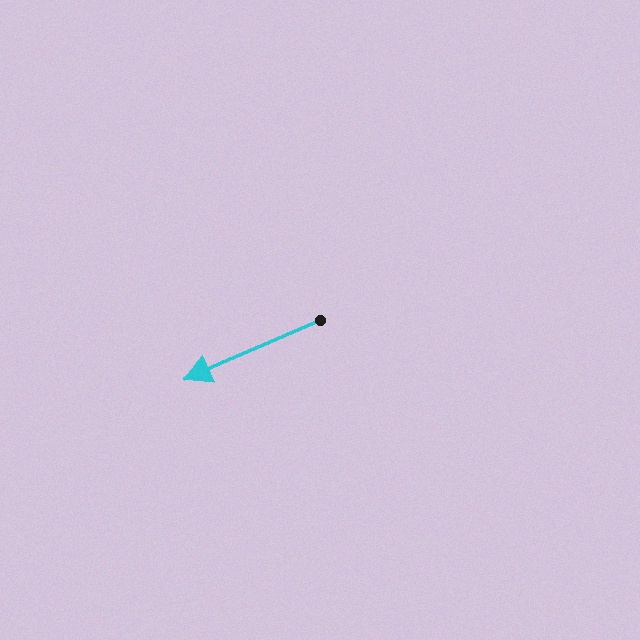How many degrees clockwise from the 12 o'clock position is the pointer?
Approximately 246 degrees.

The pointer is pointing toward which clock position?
Roughly 8 o'clock.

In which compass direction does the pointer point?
Southwest.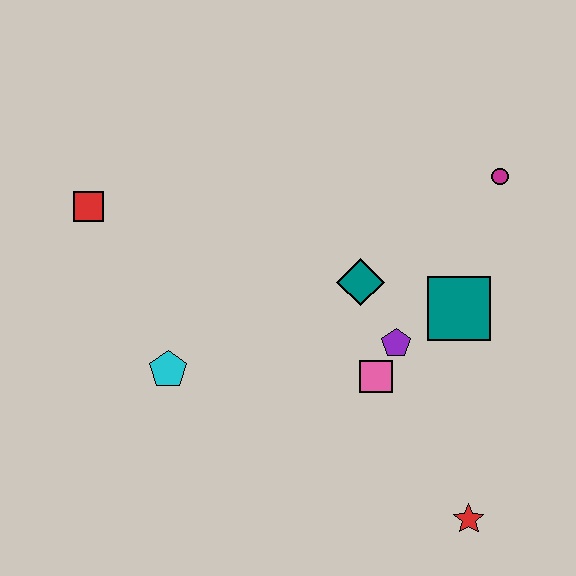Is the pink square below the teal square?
Yes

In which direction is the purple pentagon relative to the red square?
The purple pentagon is to the right of the red square.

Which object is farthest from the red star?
The red square is farthest from the red star.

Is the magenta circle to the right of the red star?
Yes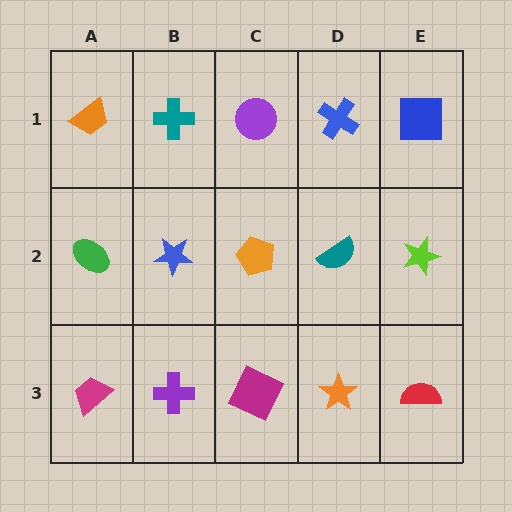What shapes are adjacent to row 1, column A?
A green ellipse (row 2, column A), a teal cross (row 1, column B).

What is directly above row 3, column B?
A blue star.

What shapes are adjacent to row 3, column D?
A teal semicircle (row 2, column D), a magenta square (row 3, column C), a red semicircle (row 3, column E).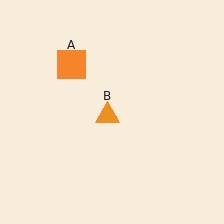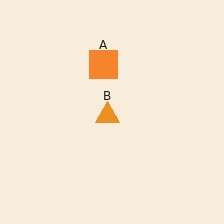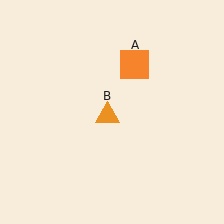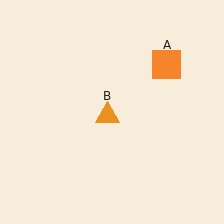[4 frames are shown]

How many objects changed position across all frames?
1 object changed position: orange square (object A).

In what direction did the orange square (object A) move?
The orange square (object A) moved right.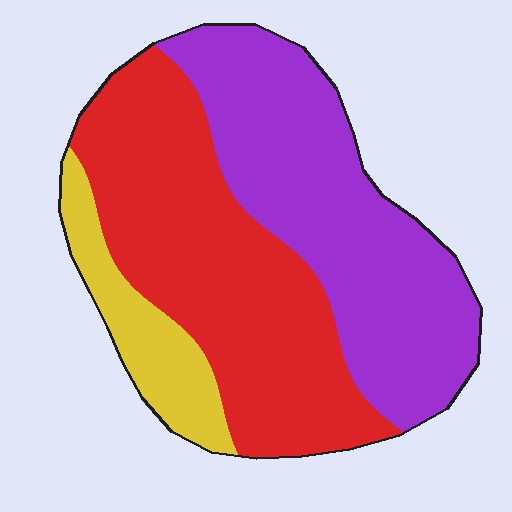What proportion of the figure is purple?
Purple covers 42% of the figure.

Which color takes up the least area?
Yellow, at roughly 15%.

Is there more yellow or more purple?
Purple.